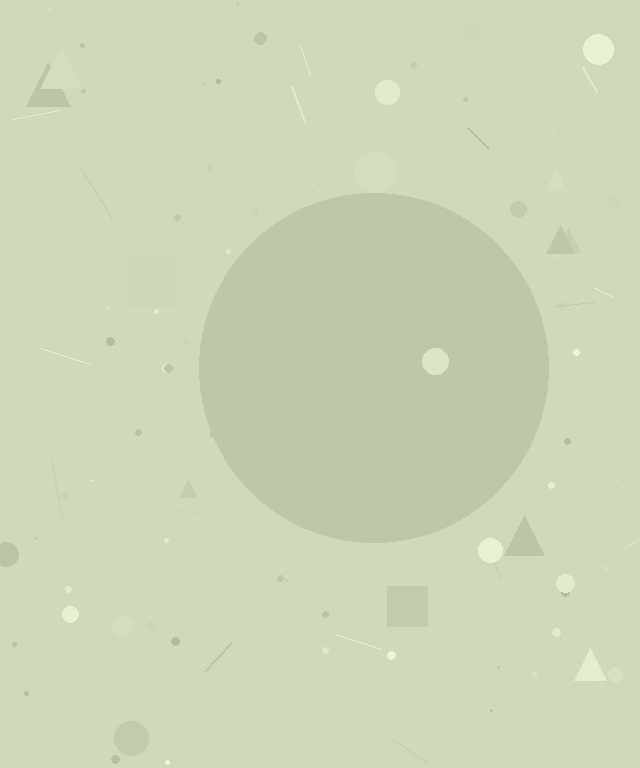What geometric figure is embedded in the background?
A circle is embedded in the background.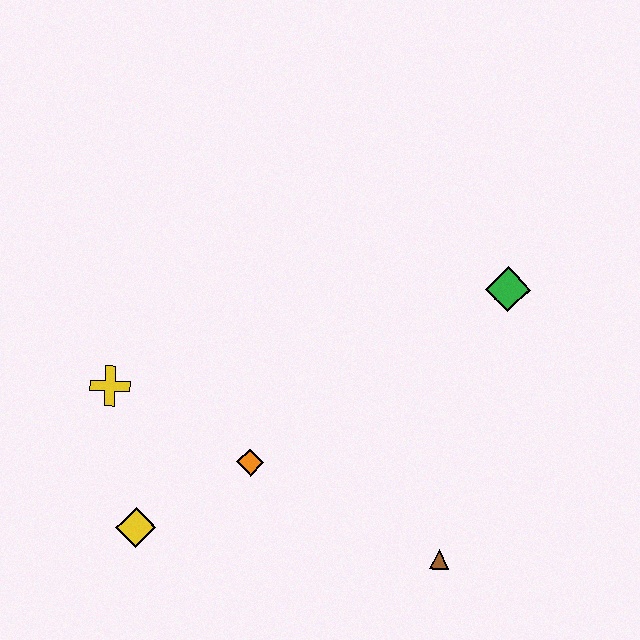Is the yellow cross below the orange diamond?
No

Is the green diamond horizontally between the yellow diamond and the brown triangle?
No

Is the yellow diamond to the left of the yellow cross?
No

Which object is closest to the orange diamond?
The yellow diamond is closest to the orange diamond.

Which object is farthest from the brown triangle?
The yellow cross is farthest from the brown triangle.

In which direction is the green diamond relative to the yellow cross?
The green diamond is to the right of the yellow cross.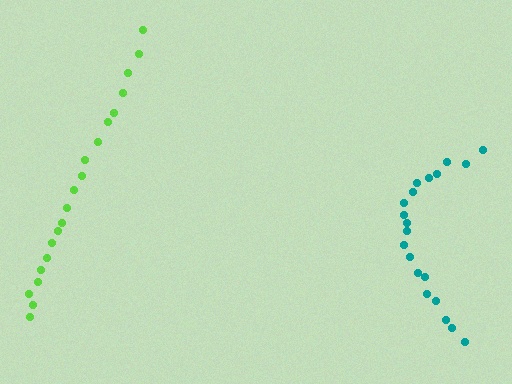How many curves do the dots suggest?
There are 2 distinct paths.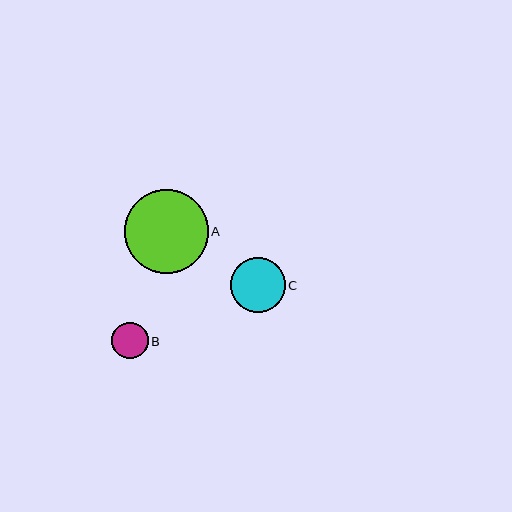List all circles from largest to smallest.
From largest to smallest: A, C, B.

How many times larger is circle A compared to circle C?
Circle A is approximately 1.5 times the size of circle C.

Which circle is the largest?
Circle A is the largest with a size of approximately 84 pixels.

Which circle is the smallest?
Circle B is the smallest with a size of approximately 36 pixels.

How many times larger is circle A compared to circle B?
Circle A is approximately 2.3 times the size of circle B.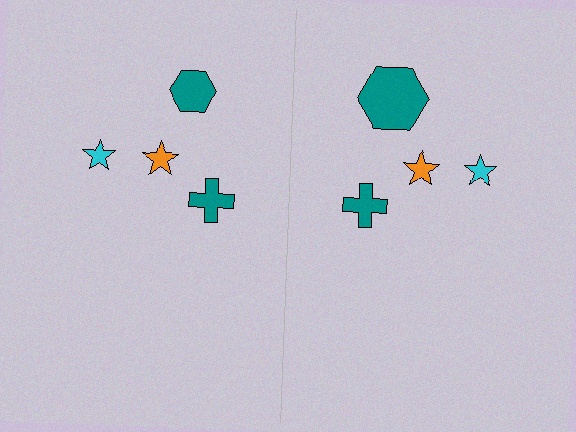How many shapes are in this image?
There are 8 shapes in this image.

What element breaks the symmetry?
The teal hexagon on the right side has a different size than its mirror counterpart.